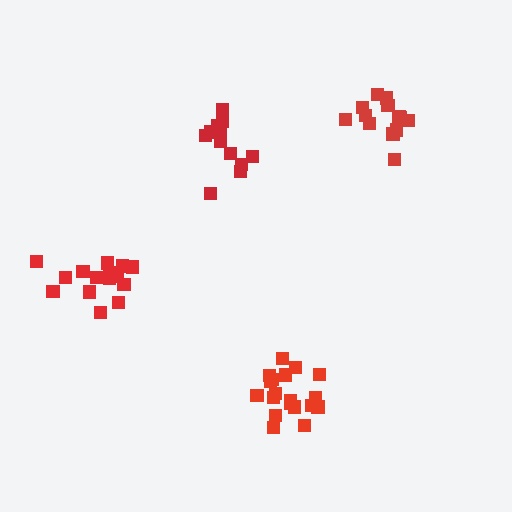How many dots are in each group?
Group 1: 13 dots, Group 2: 19 dots, Group 3: 15 dots, Group 4: 13 dots (60 total).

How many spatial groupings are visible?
There are 4 spatial groupings.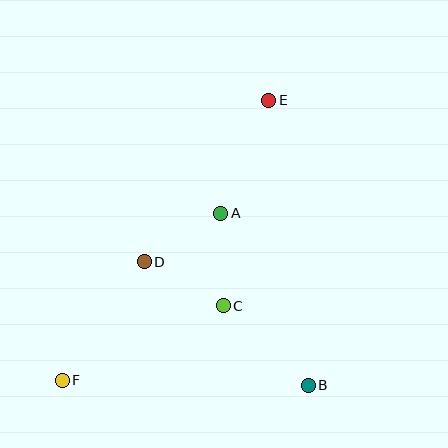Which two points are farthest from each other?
Points E and F are farthest from each other.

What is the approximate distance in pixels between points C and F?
The distance between C and F is approximately 177 pixels.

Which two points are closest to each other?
Points A and D are closest to each other.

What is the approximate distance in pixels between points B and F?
The distance between B and F is approximately 246 pixels.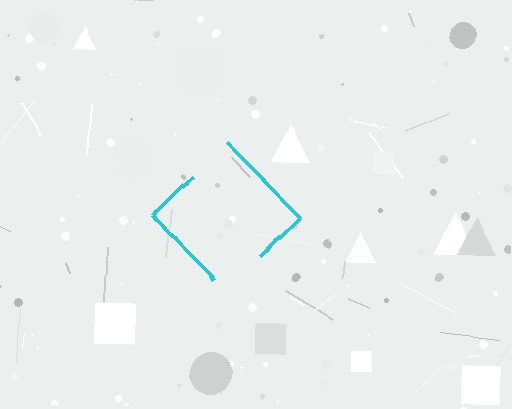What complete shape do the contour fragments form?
The contour fragments form a diamond.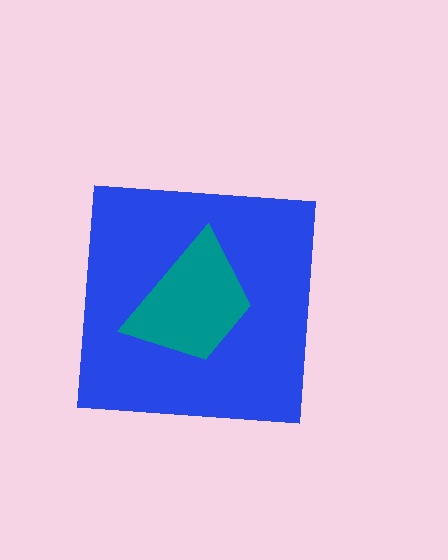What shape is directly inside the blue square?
The teal trapezoid.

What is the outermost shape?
The blue square.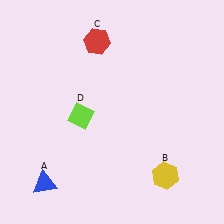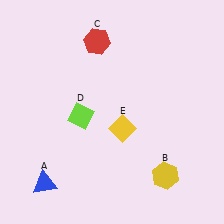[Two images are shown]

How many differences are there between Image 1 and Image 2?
There is 1 difference between the two images.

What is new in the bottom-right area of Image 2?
A yellow diamond (E) was added in the bottom-right area of Image 2.